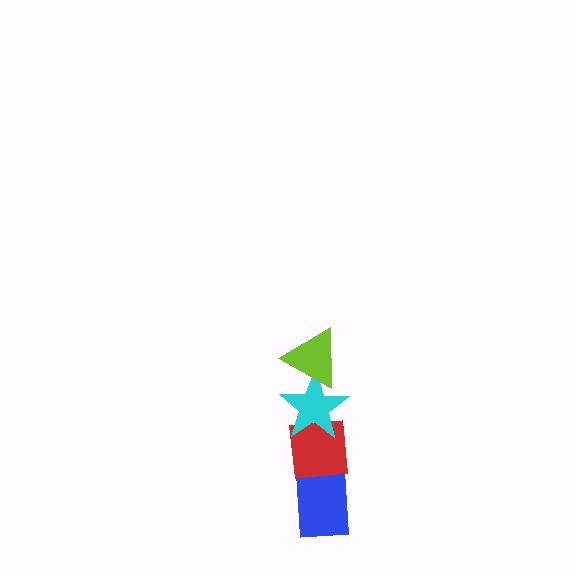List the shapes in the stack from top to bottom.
From top to bottom: the lime triangle, the cyan star, the red square, the blue rectangle.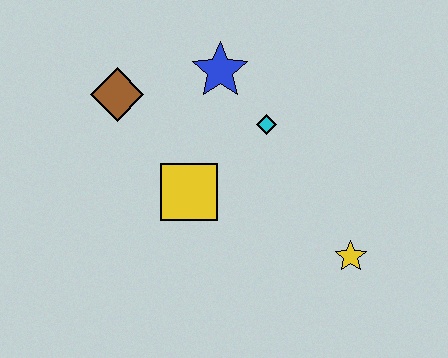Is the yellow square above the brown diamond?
No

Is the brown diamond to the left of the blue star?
Yes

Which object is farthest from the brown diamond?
The yellow star is farthest from the brown diamond.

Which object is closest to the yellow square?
The cyan diamond is closest to the yellow square.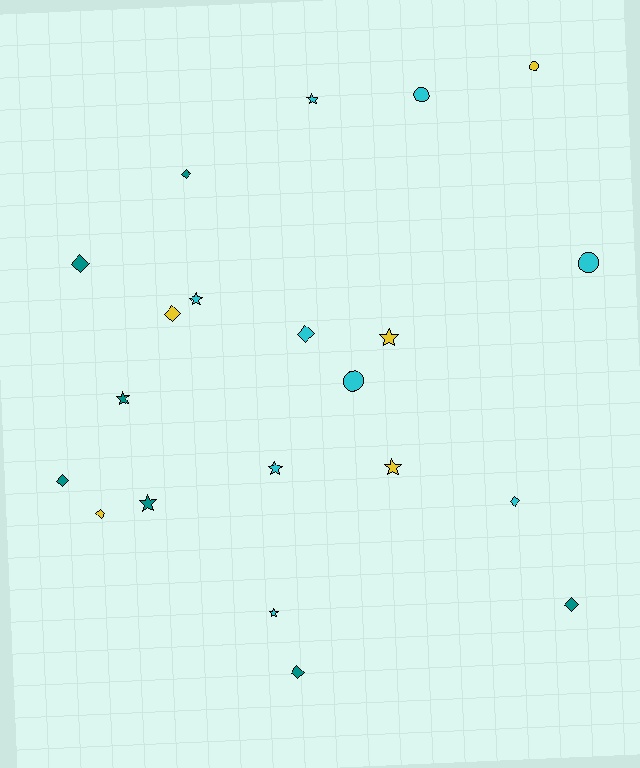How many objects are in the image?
There are 21 objects.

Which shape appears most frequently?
Diamond, with 9 objects.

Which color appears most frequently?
Cyan, with 9 objects.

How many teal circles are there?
There are no teal circles.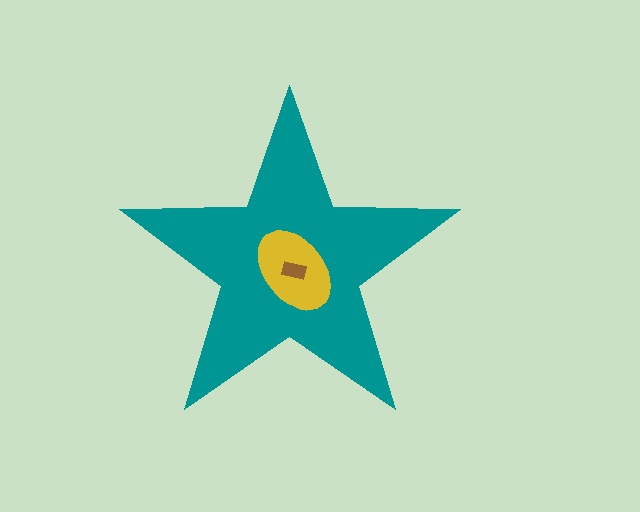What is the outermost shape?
The teal star.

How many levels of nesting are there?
3.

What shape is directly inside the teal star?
The yellow ellipse.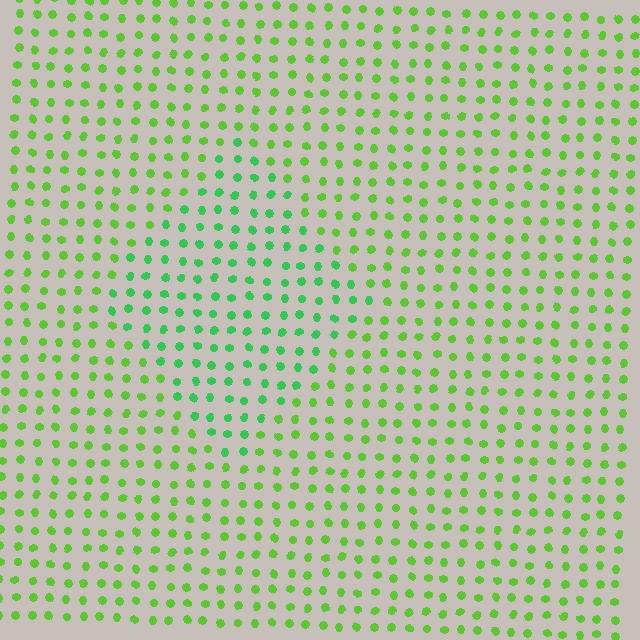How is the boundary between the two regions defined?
The boundary is defined purely by a slight shift in hue (about 31 degrees). Spacing, size, and orientation are identical on both sides.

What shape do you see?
I see a diamond.